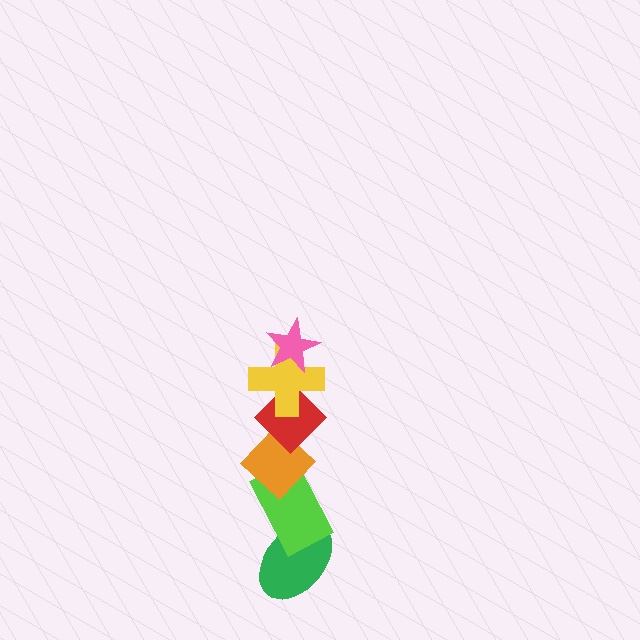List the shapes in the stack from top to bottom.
From top to bottom: the pink star, the yellow cross, the red diamond, the orange diamond, the lime rectangle, the green ellipse.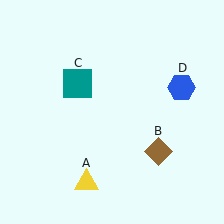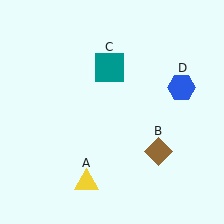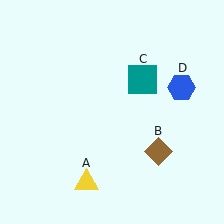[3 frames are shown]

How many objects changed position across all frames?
1 object changed position: teal square (object C).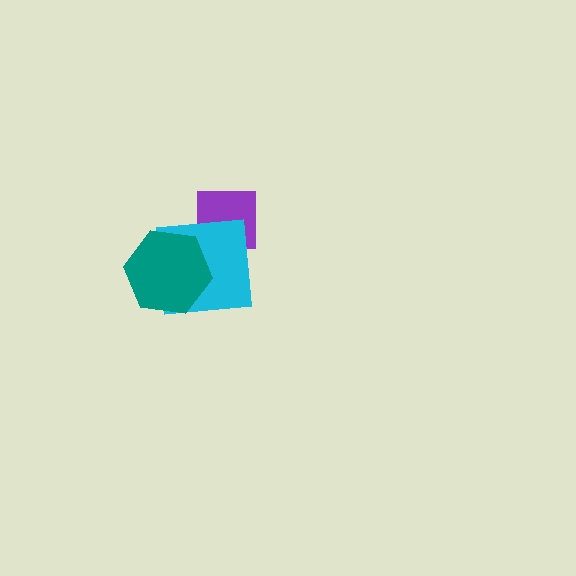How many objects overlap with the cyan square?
2 objects overlap with the cyan square.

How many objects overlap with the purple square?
1 object overlaps with the purple square.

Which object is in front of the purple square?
The cyan square is in front of the purple square.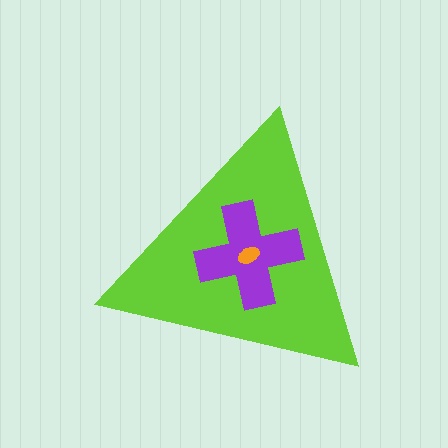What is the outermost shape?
The lime triangle.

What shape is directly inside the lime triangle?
The purple cross.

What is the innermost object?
The orange ellipse.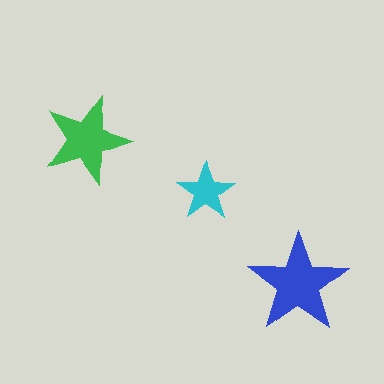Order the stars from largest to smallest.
the blue one, the green one, the cyan one.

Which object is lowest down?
The blue star is bottommost.